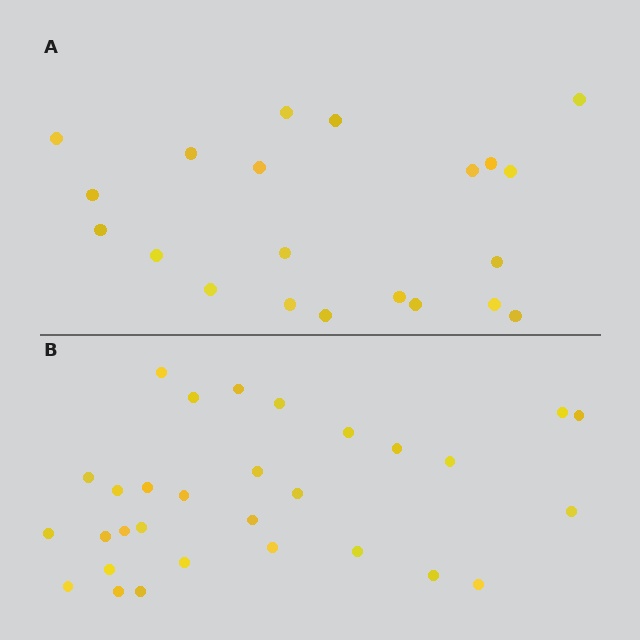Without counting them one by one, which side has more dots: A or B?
Region B (the bottom region) has more dots.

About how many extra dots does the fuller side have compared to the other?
Region B has roughly 8 or so more dots than region A.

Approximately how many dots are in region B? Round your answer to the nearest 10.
About 30 dots.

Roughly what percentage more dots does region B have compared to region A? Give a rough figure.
About 45% more.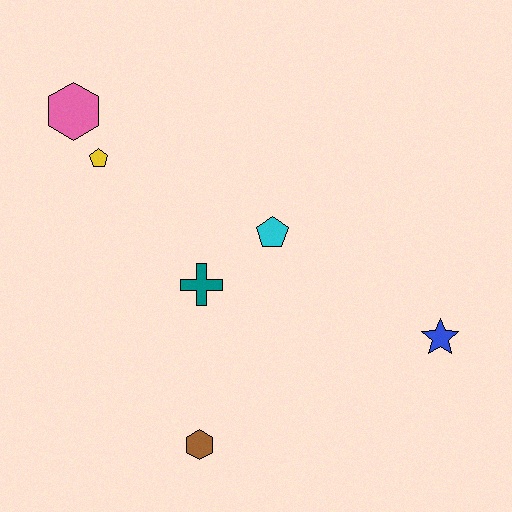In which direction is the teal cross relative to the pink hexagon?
The teal cross is below the pink hexagon.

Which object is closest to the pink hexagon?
The yellow pentagon is closest to the pink hexagon.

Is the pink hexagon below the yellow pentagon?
No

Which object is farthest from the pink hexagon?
The blue star is farthest from the pink hexagon.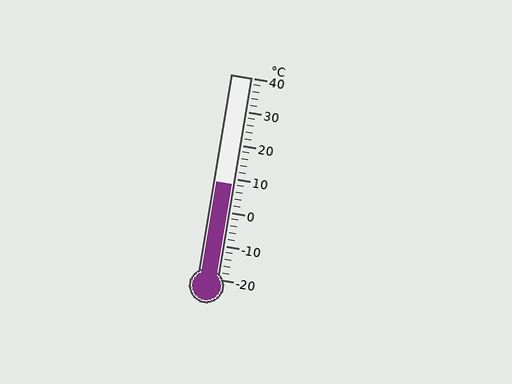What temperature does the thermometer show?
The thermometer shows approximately 8°C.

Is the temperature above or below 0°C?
The temperature is above 0°C.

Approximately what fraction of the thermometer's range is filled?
The thermometer is filled to approximately 45% of its range.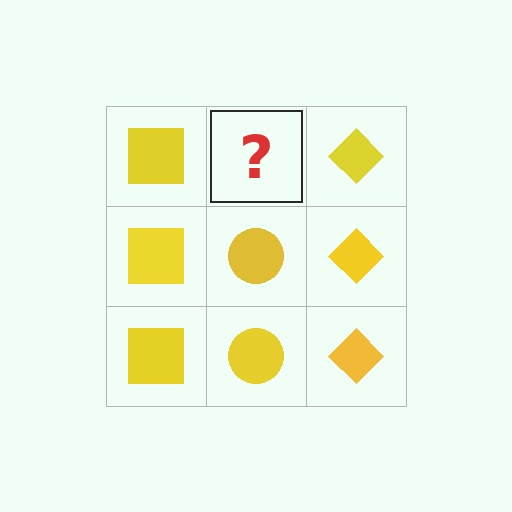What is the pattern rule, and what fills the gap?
The rule is that each column has a consistent shape. The gap should be filled with a yellow circle.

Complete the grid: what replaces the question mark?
The question mark should be replaced with a yellow circle.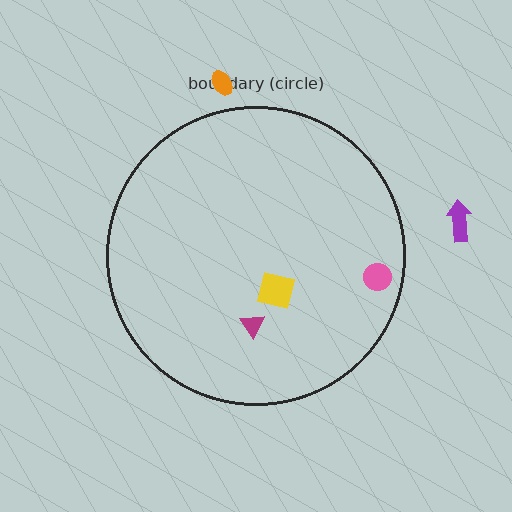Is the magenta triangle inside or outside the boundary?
Inside.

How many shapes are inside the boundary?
3 inside, 2 outside.